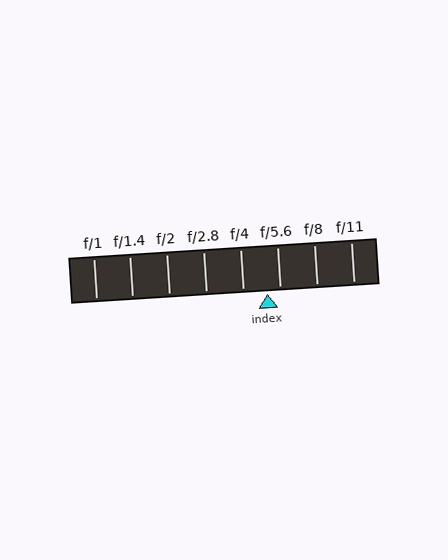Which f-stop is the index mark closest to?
The index mark is closest to f/5.6.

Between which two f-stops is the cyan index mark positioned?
The index mark is between f/4 and f/5.6.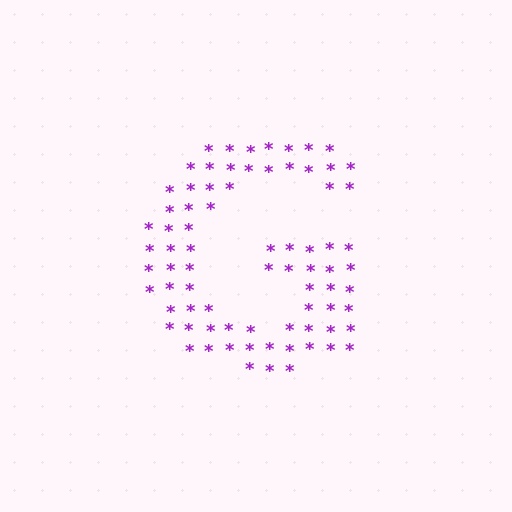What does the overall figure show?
The overall figure shows the letter G.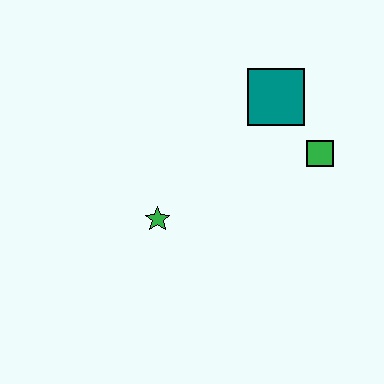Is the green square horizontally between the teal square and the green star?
No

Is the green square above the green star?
Yes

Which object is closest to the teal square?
The green square is closest to the teal square.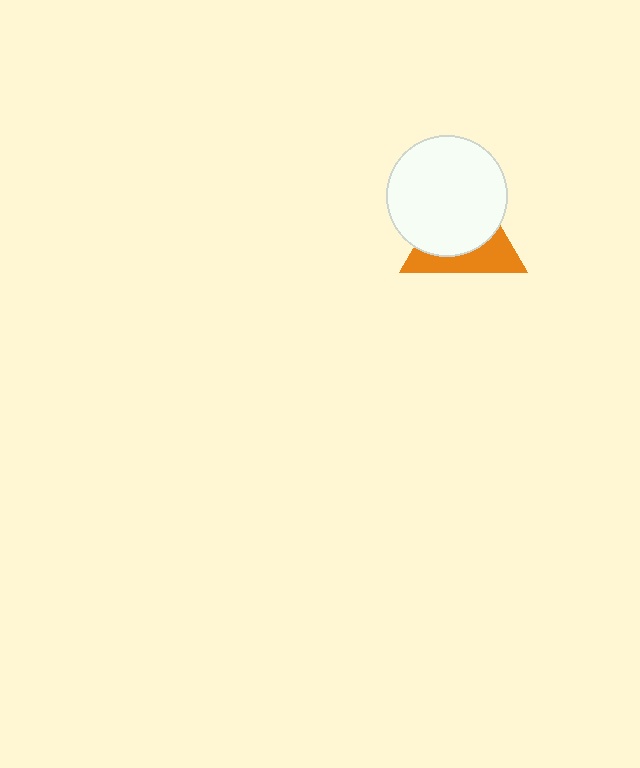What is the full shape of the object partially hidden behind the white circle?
The partially hidden object is an orange triangle.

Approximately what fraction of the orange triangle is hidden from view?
Roughly 60% of the orange triangle is hidden behind the white circle.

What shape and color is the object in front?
The object in front is a white circle.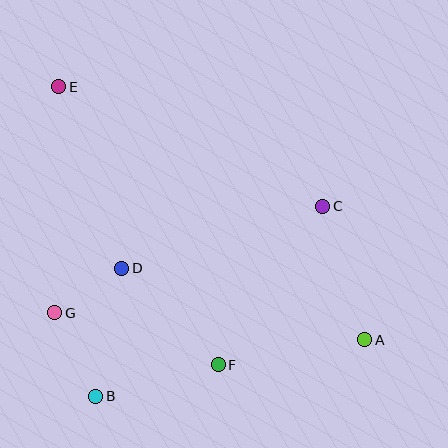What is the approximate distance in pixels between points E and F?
The distance between E and F is approximately 321 pixels.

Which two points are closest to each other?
Points D and G are closest to each other.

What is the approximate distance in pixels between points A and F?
The distance between A and F is approximately 149 pixels.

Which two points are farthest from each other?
Points A and E are farthest from each other.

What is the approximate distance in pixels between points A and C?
The distance between A and C is approximately 140 pixels.